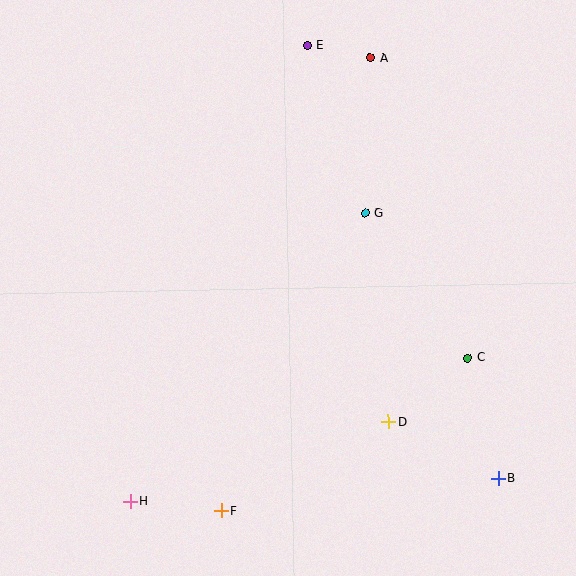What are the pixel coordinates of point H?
Point H is at (130, 501).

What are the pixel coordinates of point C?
Point C is at (468, 358).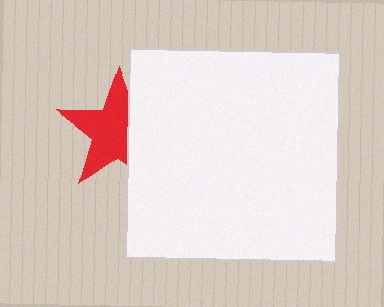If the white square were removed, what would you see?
You would see the complete red star.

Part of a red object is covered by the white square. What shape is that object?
It is a star.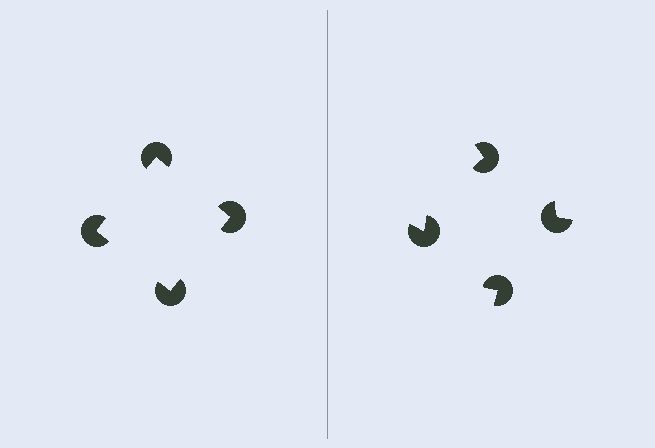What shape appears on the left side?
An illusory square.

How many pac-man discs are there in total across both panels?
8 — 4 on each side.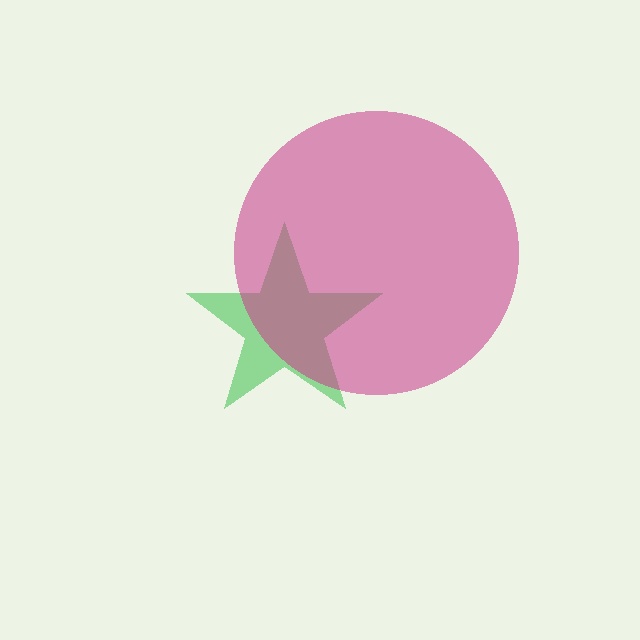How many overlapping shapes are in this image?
There are 2 overlapping shapes in the image.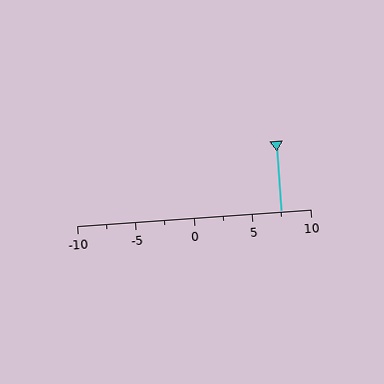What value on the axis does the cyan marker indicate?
The marker indicates approximately 7.5.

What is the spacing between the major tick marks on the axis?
The major ticks are spaced 5 apart.